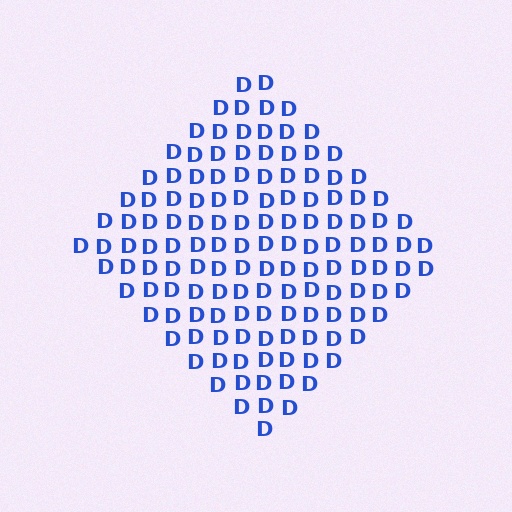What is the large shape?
The large shape is a diamond.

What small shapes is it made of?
It is made of small letter D's.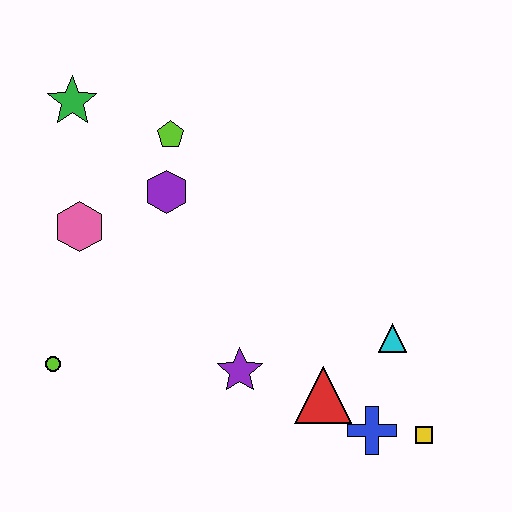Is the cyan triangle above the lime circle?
Yes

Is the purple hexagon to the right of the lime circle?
Yes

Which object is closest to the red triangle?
The blue cross is closest to the red triangle.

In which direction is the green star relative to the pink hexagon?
The green star is above the pink hexagon.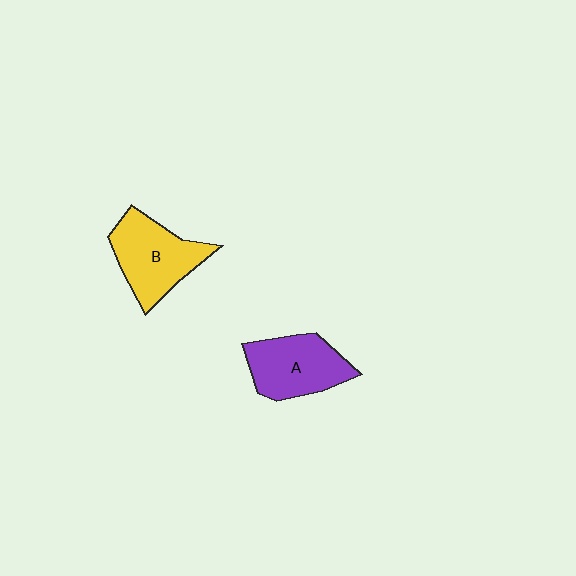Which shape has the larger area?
Shape B (yellow).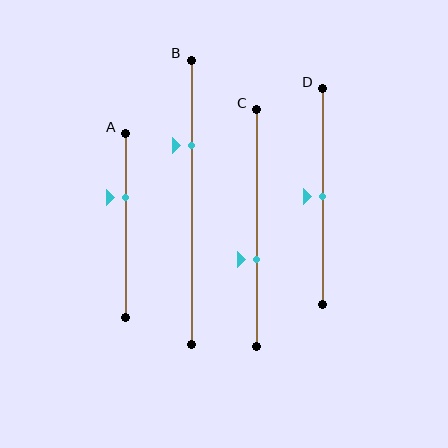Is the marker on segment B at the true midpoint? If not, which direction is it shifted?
No, the marker on segment B is shifted upward by about 20% of the segment length.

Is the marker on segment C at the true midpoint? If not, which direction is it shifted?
No, the marker on segment C is shifted downward by about 13% of the segment length.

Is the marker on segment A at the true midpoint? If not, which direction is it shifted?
No, the marker on segment A is shifted upward by about 15% of the segment length.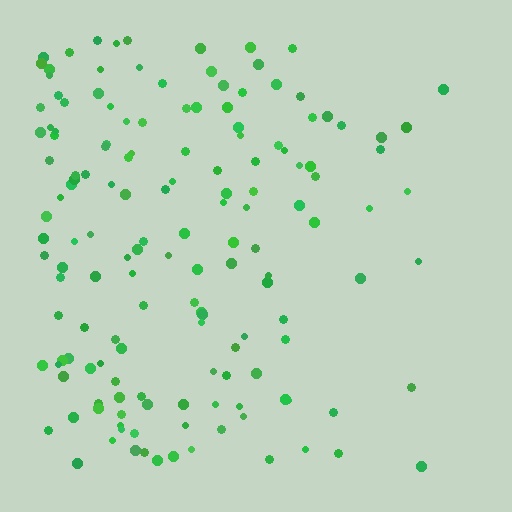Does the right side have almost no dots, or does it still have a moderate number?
Still a moderate number, just noticeably fewer than the left.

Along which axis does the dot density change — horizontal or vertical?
Horizontal.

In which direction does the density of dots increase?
From right to left, with the left side densest.